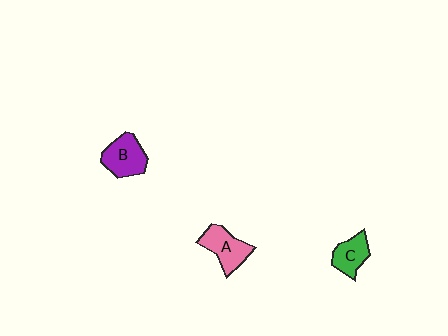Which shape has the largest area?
Shape B (purple).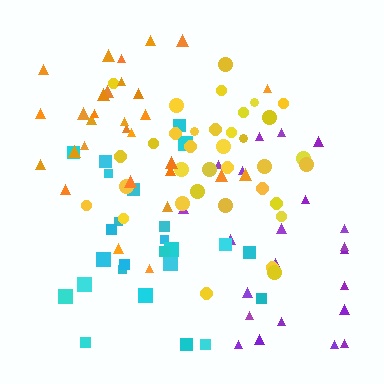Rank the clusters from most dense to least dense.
yellow, orange, cyan, purple.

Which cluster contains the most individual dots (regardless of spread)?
Yellow (35).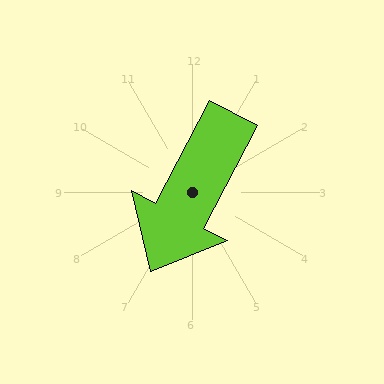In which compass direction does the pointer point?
Southwest.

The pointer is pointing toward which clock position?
Roughly 7 o'clock.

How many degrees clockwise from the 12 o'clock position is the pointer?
Approximately 208 degrees.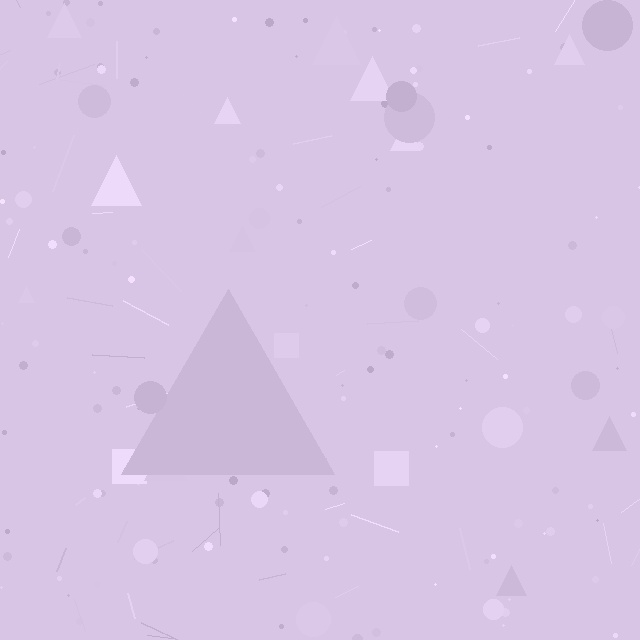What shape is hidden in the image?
A triangle is hidden in the image.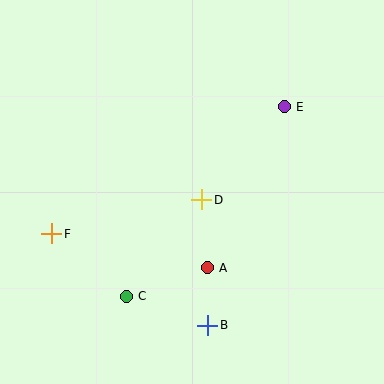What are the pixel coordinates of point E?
Point E is at (284, 107).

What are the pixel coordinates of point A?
Point A is at (207, 268).